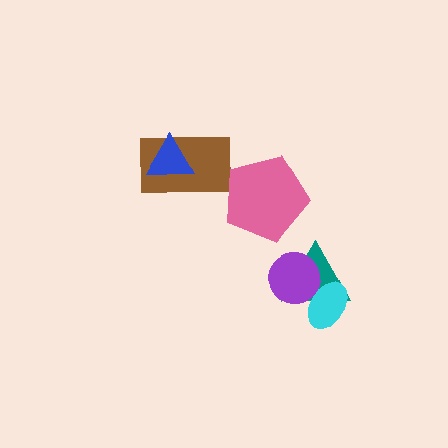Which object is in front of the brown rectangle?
The blue triangle is in front of the brown rectangle.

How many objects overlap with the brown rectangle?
1 object overlaps with the brown rectangle.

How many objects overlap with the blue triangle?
1 object overlaps with the blue triangle.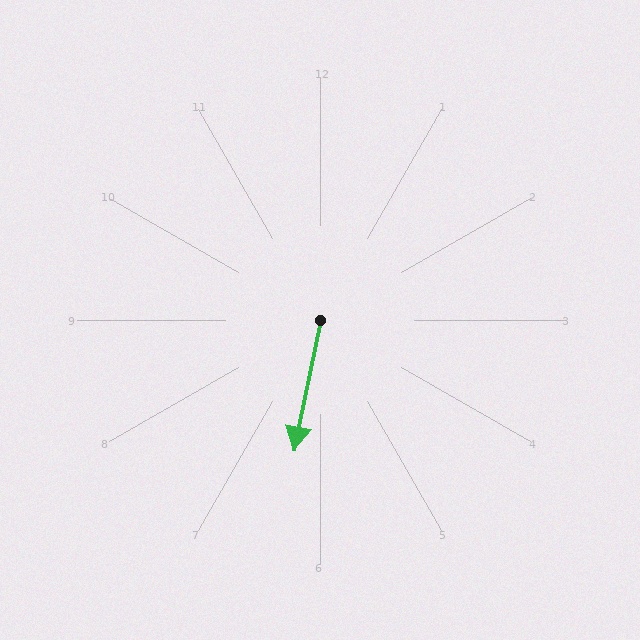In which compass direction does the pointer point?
South.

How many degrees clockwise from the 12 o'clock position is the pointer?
Approximately 191 degrees.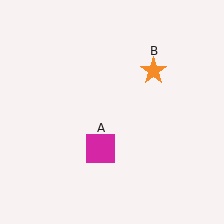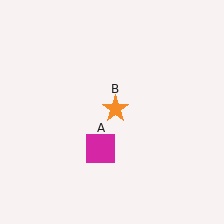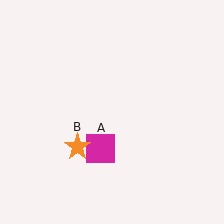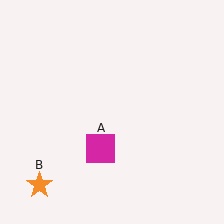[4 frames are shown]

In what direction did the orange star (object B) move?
The orange star (object B) moved down and to the left.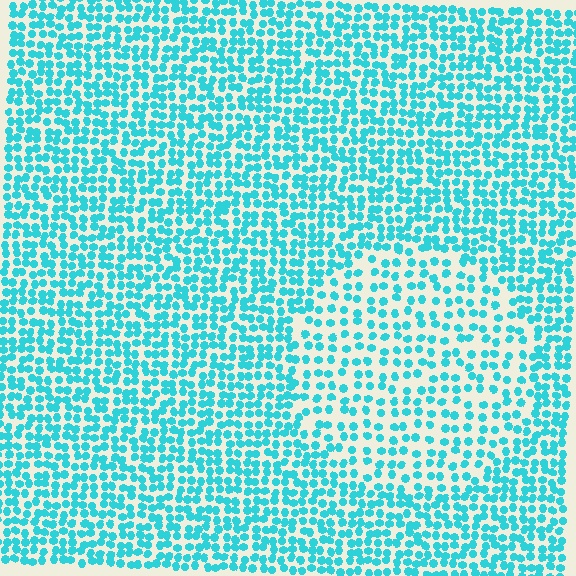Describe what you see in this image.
The image contains small cyan elements arranged at two different densities. A circle-shaped region is visible where the elements are less densely packed than the surrounding area.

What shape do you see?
I see a circle.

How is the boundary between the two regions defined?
The boundary is defined by a change in element density (approximately 1.7x ratio). All elements are the same color, size, and shape.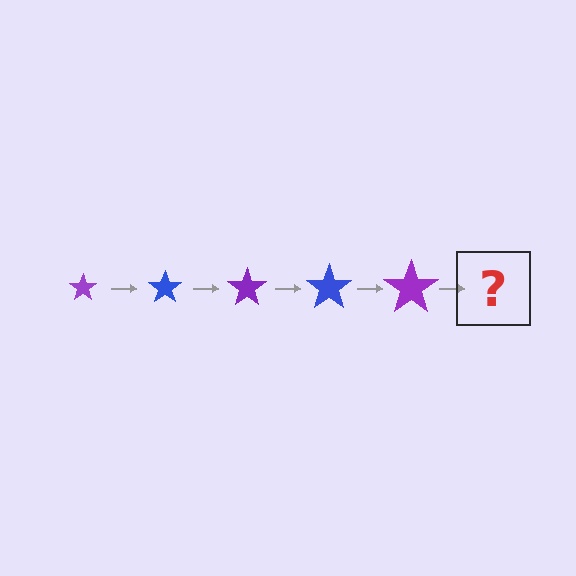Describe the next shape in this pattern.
It should be a blue star, larger than the previous one.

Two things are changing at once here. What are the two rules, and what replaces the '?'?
The two rules are that the star grows larger each step and the color cycles through purple and blue. The '?' should be a blue star, larger than the previous one.